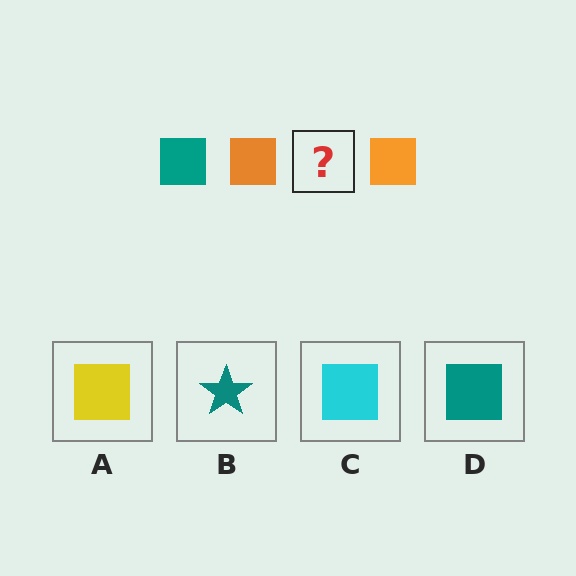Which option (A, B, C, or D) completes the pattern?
D.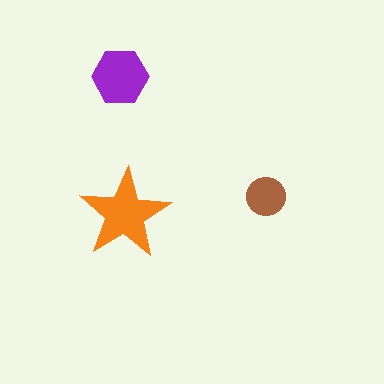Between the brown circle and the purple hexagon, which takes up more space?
The purple hexagon.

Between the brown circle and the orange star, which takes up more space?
The orange star.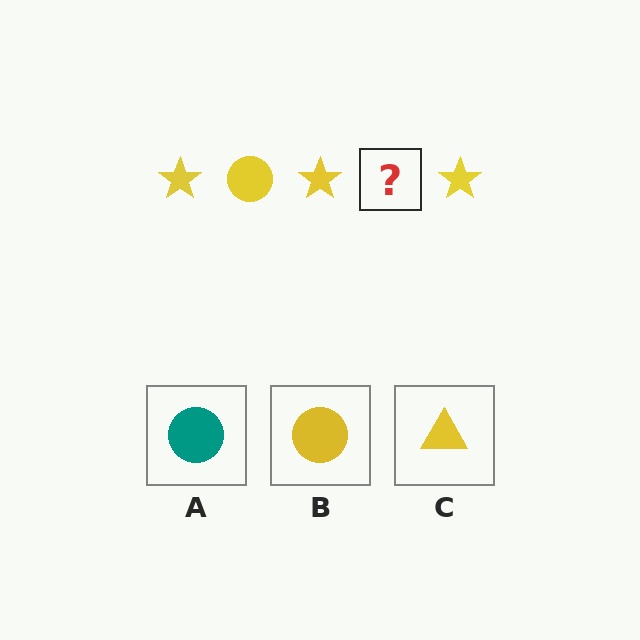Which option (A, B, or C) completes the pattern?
B.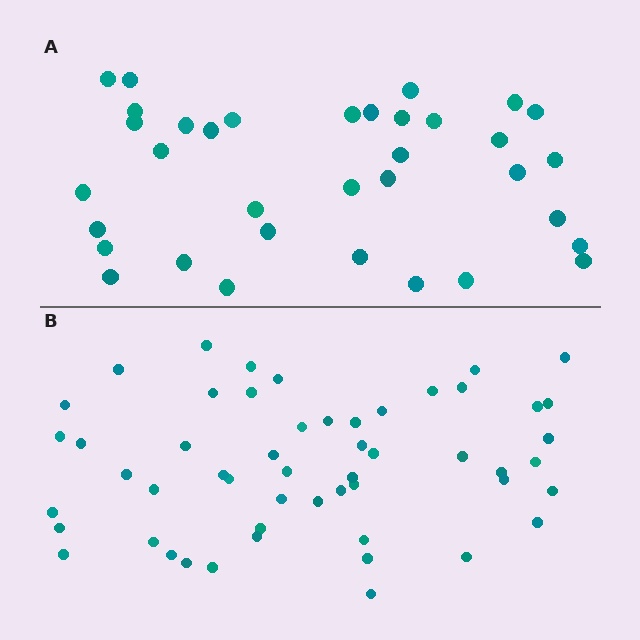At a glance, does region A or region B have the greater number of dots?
Region B (the bottom region) has more dots.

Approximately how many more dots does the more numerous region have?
Region B has approximately 20 more dots than region A.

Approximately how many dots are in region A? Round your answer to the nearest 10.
About 40 dots. (The exact count is 35, which rounds to 40.)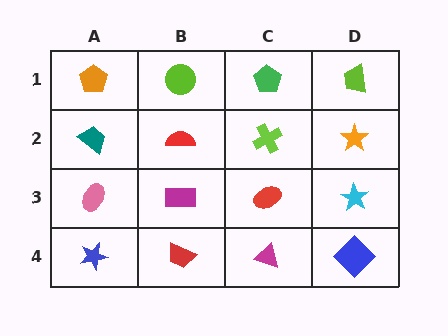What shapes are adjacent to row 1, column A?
A teal trapezoid (row 2, column A), a lime circle (row 1, column B).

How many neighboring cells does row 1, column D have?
2.